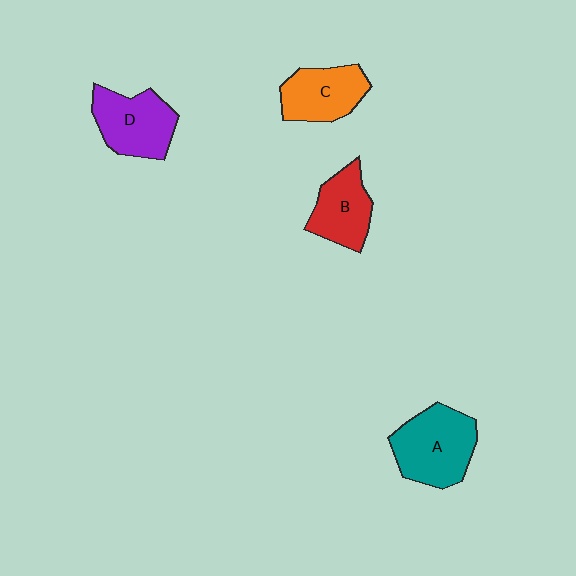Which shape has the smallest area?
Shape B (red).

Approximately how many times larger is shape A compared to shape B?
Approximately 1.4 times.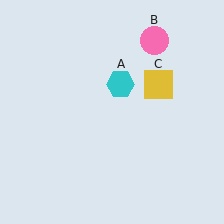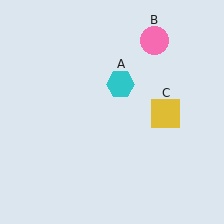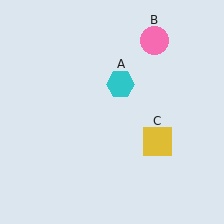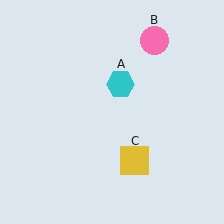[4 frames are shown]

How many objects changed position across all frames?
1 object changed position: yellow square (object C).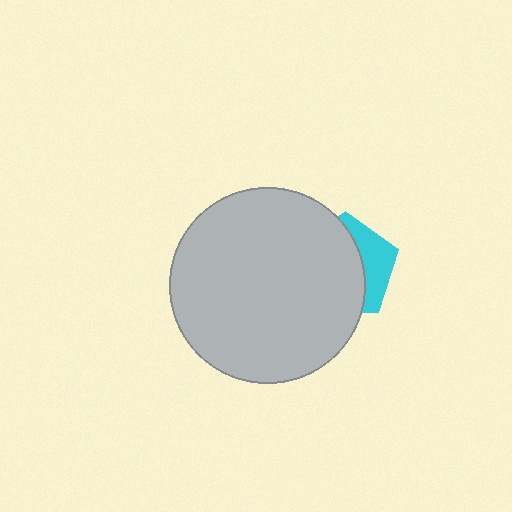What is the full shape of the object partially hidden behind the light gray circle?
The partially hidden object is a cyan pentagon.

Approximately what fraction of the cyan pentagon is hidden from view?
Roughly 68% of the cyan pentagon is hidden behind the light gray circle.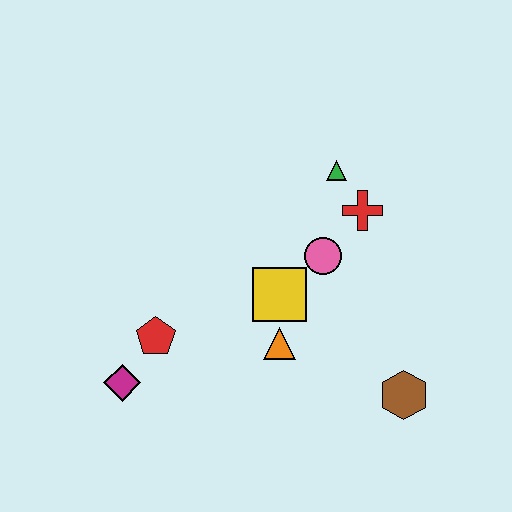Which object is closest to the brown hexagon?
The orange triangle is closest to the brown hexagon.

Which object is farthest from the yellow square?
The magenta diamond is farthest from the yellow square.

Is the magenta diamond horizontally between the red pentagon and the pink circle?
No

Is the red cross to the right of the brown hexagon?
No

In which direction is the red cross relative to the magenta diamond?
The red cross is to the right of the magenta diamond.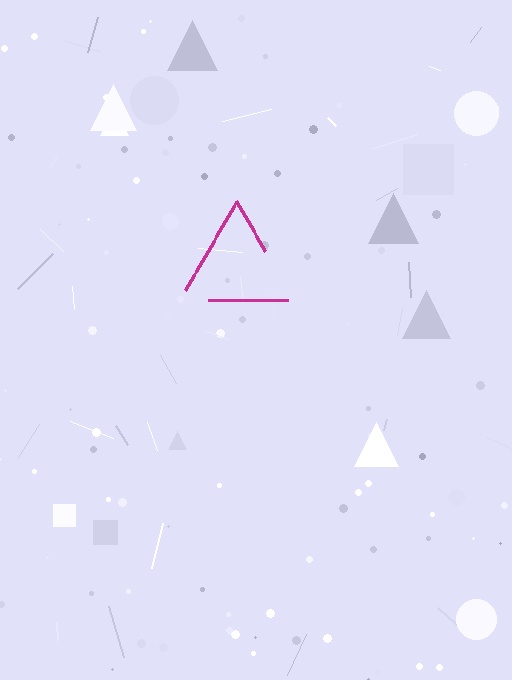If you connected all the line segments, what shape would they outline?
They would outline a triangle.